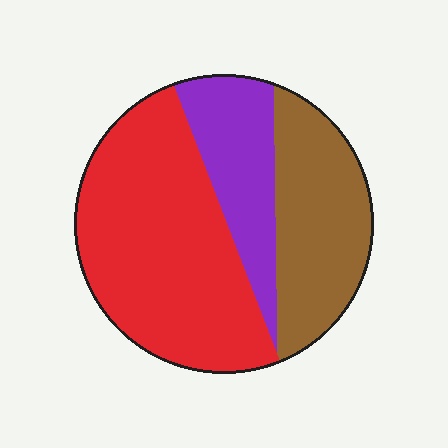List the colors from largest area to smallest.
From largest to smallest: red, brown, purple.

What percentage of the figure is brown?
Brown covers around 30% of the figure.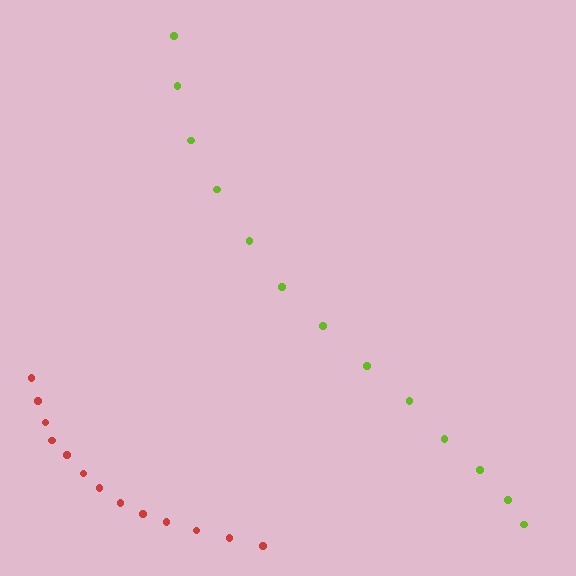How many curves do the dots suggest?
There are 2 distinct paths.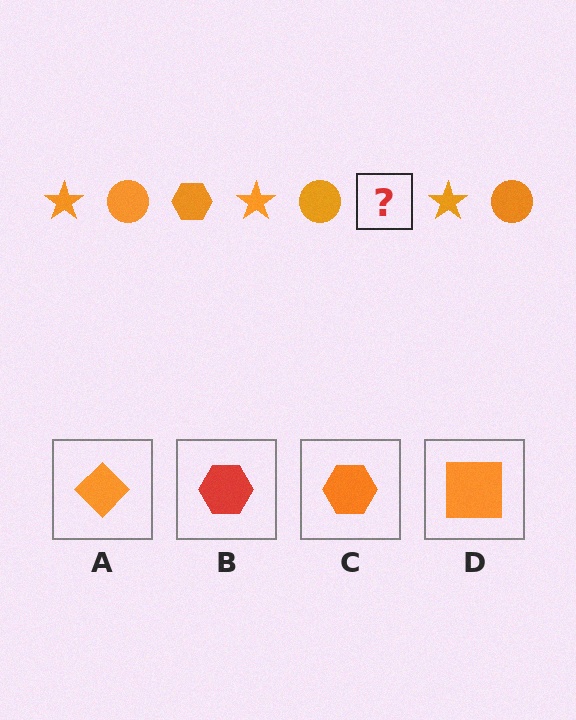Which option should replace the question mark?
Option C.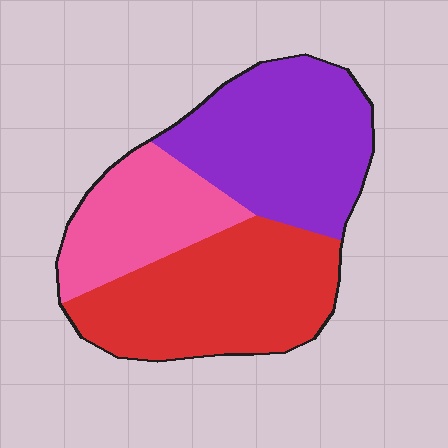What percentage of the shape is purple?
Purple takes up about three eighths (3/8) of the shape.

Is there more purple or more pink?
Purple.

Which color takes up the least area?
Pink, at roughly 25%.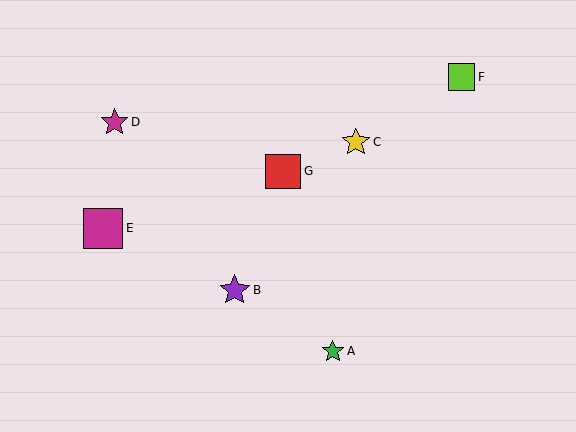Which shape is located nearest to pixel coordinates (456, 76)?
The lime square (labeled F) at (461, 77) is nearest to that location.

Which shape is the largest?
The magenta square (labeled E) is the largest.